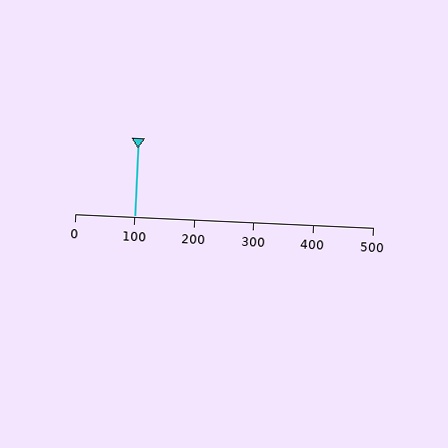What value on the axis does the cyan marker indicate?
The marker indicates approximately 100.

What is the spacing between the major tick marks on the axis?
The major ticks are spaced 100 apart.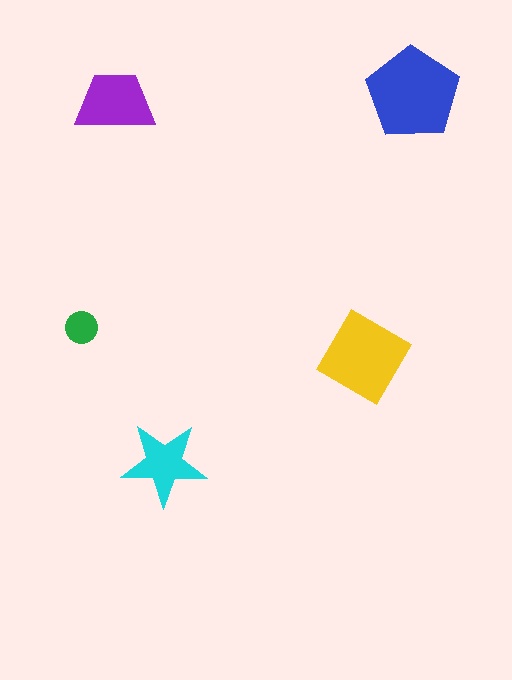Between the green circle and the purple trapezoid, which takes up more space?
The purple trapezoid.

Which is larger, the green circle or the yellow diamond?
The yellow diamond.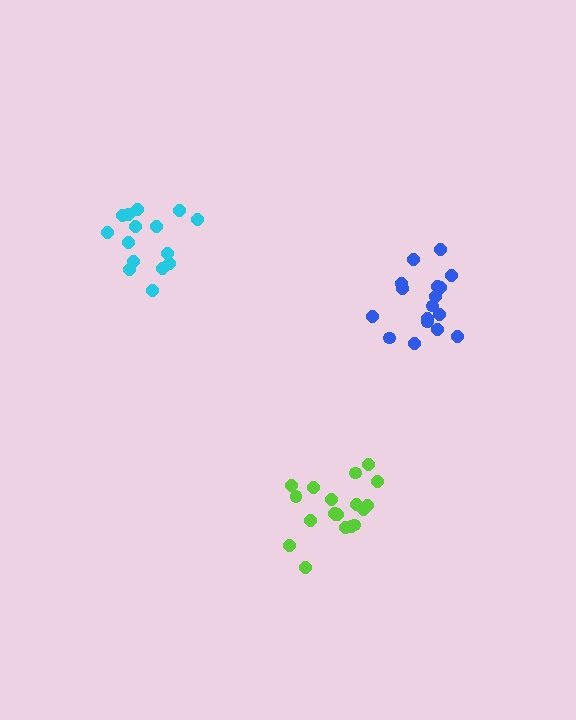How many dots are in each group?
Group 1: 17 dots, Group 2: 15 dots, Group 3: 19 dots (51 total).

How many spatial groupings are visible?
There are 3 spatial groupings.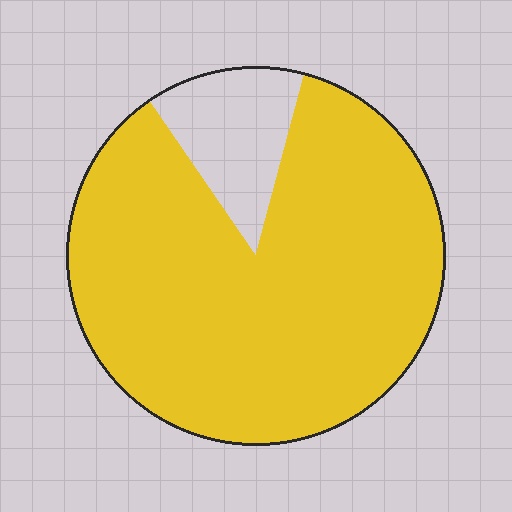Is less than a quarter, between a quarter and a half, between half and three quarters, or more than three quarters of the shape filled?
More than three quarters.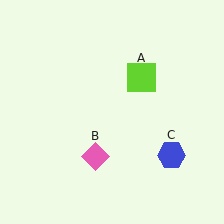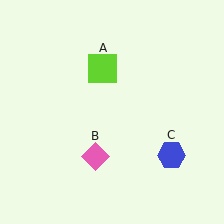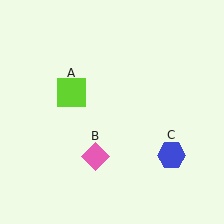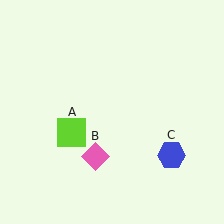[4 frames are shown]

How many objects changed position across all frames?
1 object changed position: lime square (object A).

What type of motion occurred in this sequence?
The lime square (object A) rotated counterclockwise around the center of the scene.